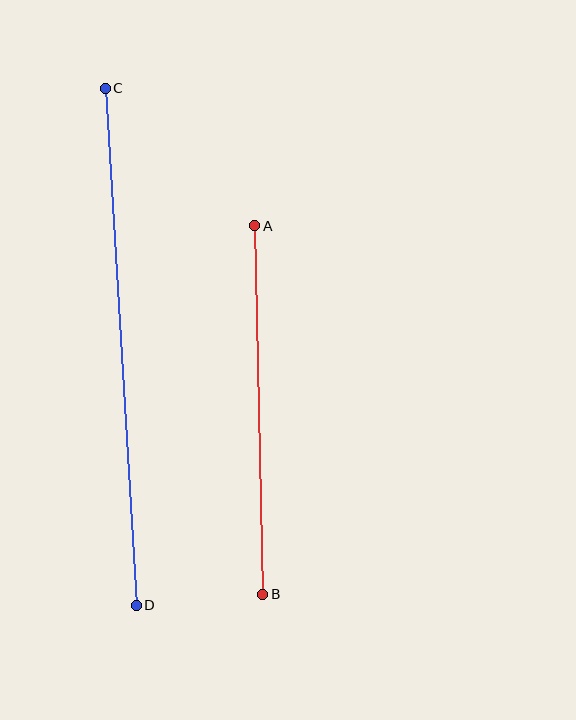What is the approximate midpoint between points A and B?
The midpoint is at approximately (259, 410) pixels.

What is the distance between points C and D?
The distance is approximately 518 pixels.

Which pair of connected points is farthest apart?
Points C and D are farthest apart.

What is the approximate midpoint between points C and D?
The midpoint is at approximately (121, 347) pixels.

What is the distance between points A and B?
The distance is approximately 369 pixels.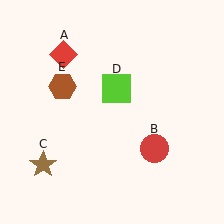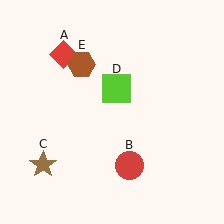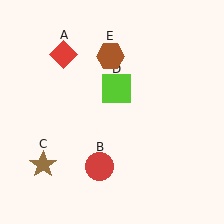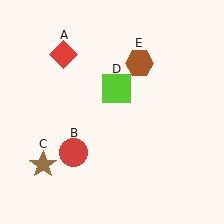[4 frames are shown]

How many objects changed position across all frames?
2 objects changed position: red circle (object B), brown hexagon (object E).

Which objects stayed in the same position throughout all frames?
Red diamond (object A) and brown star (object C) and lime square (object D) remained stationary.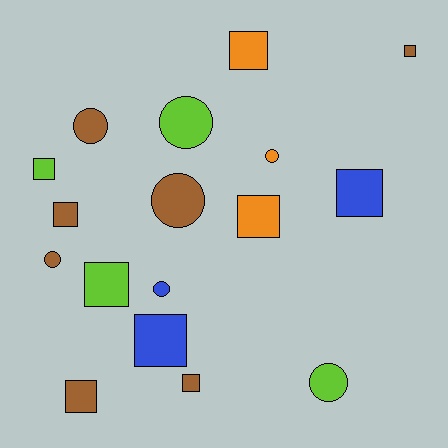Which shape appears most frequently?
Square, with 10 objects.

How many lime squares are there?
There are 2 lime squares.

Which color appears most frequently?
Brown, with 7 objects.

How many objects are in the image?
There are 17 objects.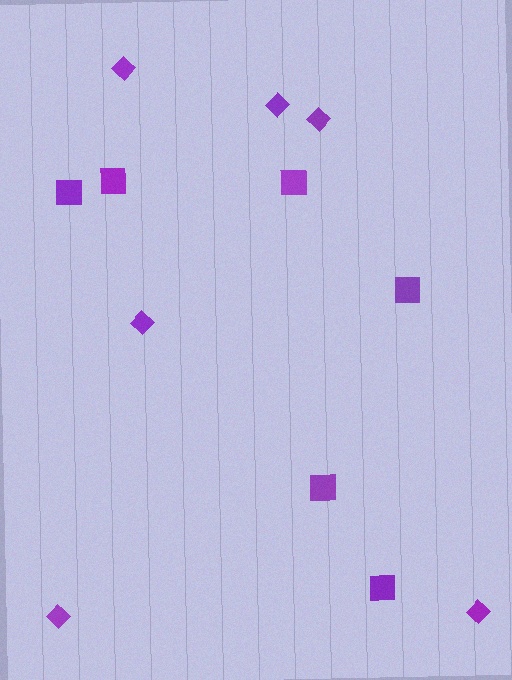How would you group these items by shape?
There are 2 groups: one group of squares (6) and one group of diamonds (6).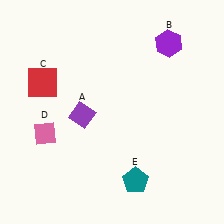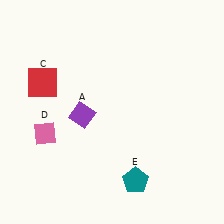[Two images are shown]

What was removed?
The purple hexagon (B) was removed in Image 2.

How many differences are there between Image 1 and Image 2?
There is 1 difference between the two images.